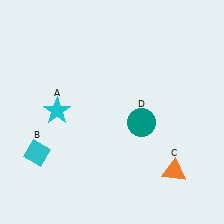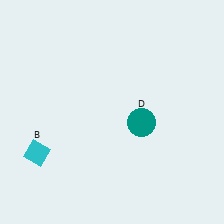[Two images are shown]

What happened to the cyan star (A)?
The cyan star (A) was removed in Image 2. It was in the top-left area of Image 1.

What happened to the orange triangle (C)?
The orange triangle (C) was removed in Image 2. It was in the bottom-right area of Image 1.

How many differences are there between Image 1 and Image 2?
There are 2 differences between the two images.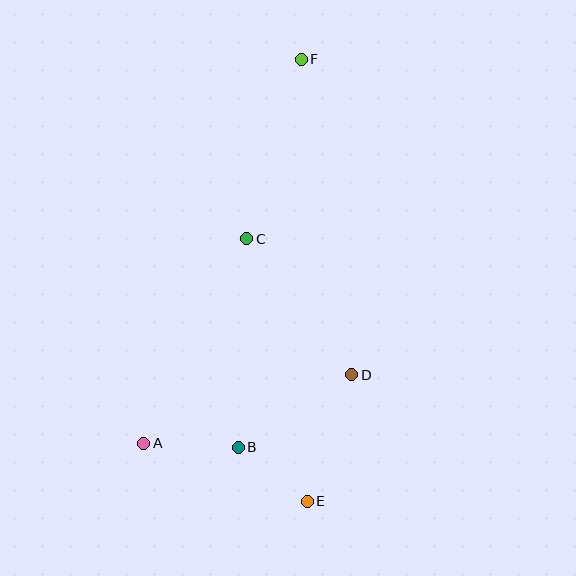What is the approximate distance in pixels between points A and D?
The distance between A and D is approximately 219 pixels.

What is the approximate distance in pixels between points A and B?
The distance between A and B is approximately 95 pixels.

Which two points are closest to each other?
Points B and E are closest to each other.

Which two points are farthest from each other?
Points E and F are farthest from each other.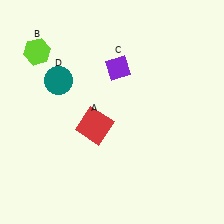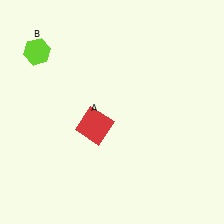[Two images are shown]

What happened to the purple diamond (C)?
The purple diamond (C) was removed in Image 2. It was in the top-right area of Image 1.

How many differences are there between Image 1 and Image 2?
There are 2 differences between the two images.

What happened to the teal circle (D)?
The teal circle (D) was removed in Image 2. It was in the top-left area of Image 1.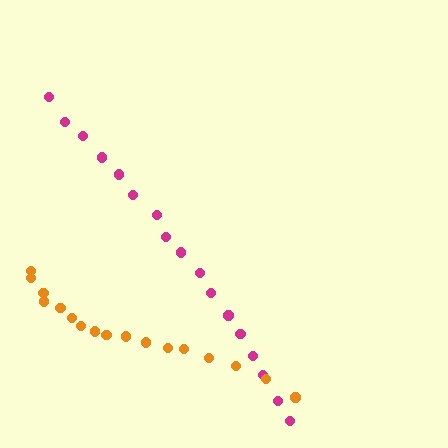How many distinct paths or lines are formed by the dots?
There are 2 distinct paths.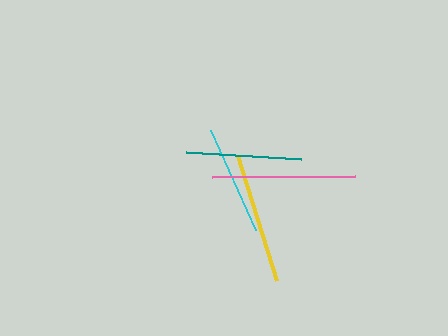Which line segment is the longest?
The pink line is the longest at approximately 143 pixels.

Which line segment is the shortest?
The cyan line is the shortest at approximately 110 pixels.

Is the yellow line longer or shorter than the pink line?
The pink line is longer than the yellow line.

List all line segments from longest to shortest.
From longest to shortest: pink, yellow, teal, cyan.